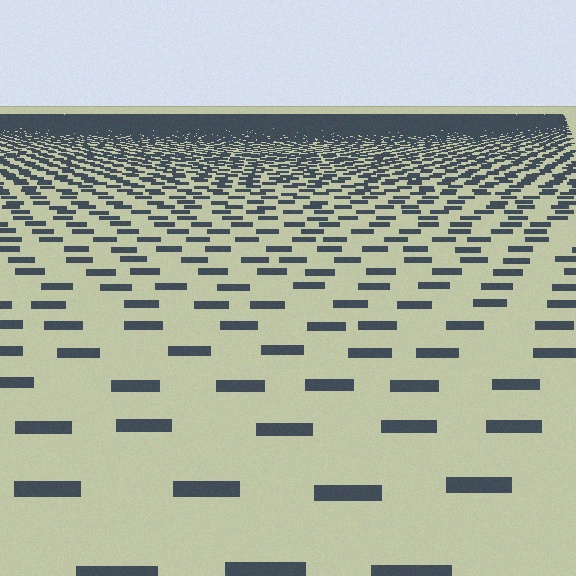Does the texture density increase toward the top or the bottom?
Density increases toward the top.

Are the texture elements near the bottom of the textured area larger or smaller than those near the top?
Larger. Near the bottom, elements are closer to the viewer and appear at a bigger on-screen size.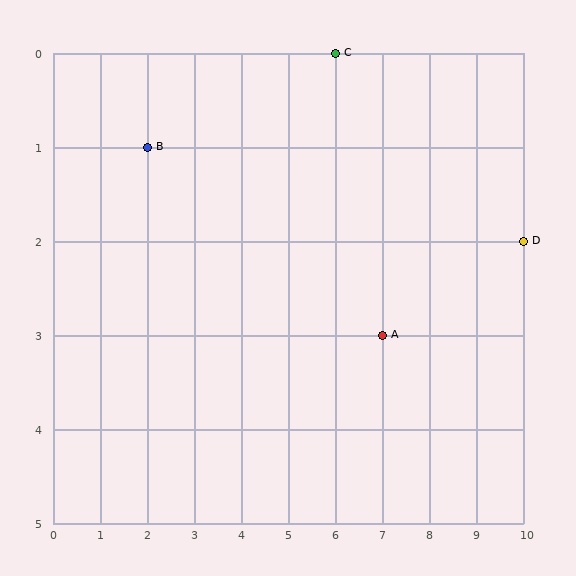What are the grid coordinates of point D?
Point D is at grid coordinates (10, 2).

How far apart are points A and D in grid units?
Points A and D are 3 columns and 1 row apart (about 3.2 grid units diagonally).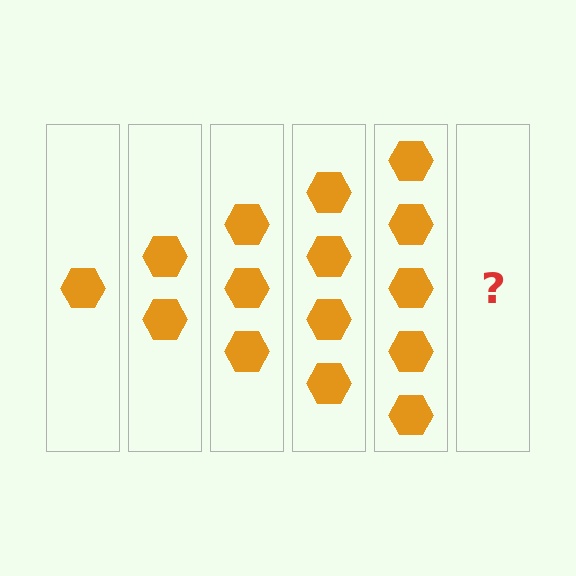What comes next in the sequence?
The next element should be 6 hexagons.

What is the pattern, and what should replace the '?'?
The pattern is that each step adds one more hexagon. The '?' should be 6 hexagons.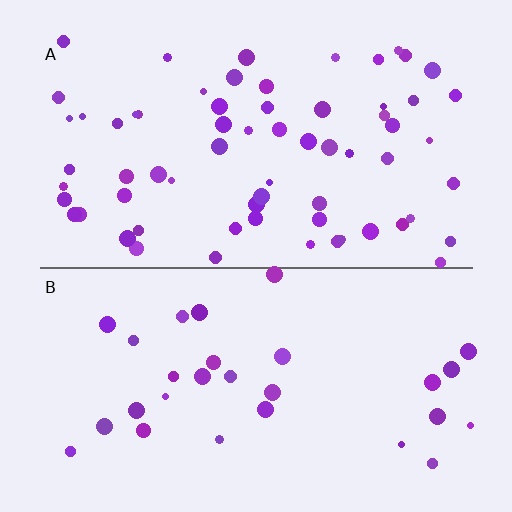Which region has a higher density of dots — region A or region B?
A (the top).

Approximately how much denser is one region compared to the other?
Approximately 2.3× — region A over region B.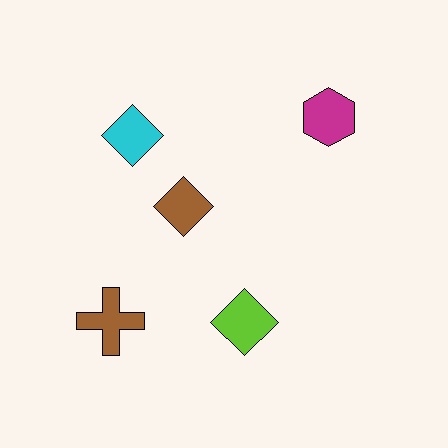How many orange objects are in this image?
There are no orange objects.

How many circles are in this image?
There are no circles.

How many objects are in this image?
There are 5 objects.